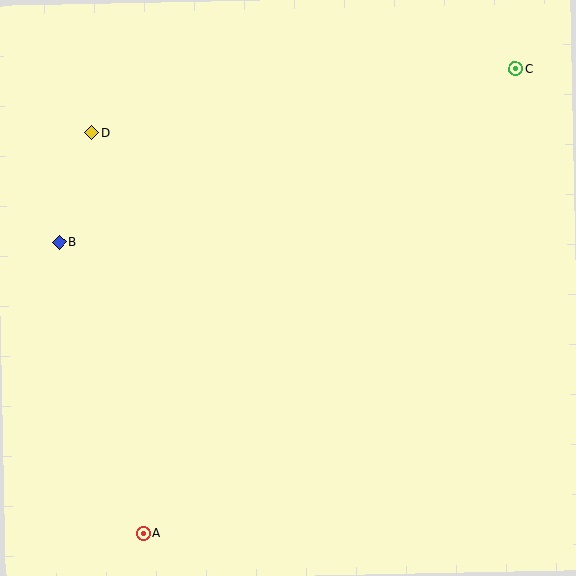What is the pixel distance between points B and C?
The distance between B and C is 487 pixels.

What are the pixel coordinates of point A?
Point A is at (143, 533).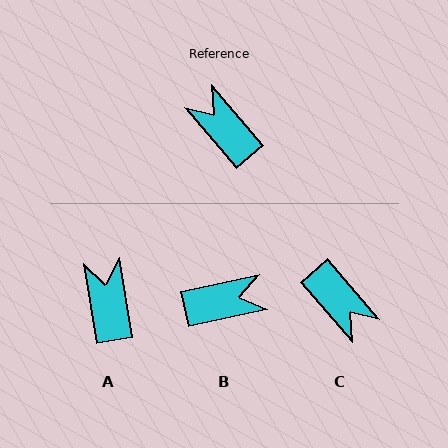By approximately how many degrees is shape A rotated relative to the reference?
Approximately 31 degrees clockwise.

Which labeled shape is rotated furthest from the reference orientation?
C, about 179 degrees away.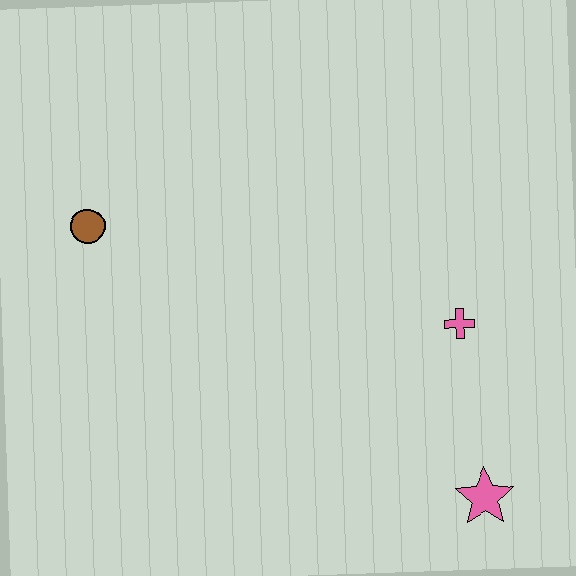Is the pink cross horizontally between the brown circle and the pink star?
Yes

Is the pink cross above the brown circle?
No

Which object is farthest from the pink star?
The brown circle is farthest from the pink star.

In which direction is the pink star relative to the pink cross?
The pink star is below the pink cross.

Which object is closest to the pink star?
The pink cross is closest to the pink star.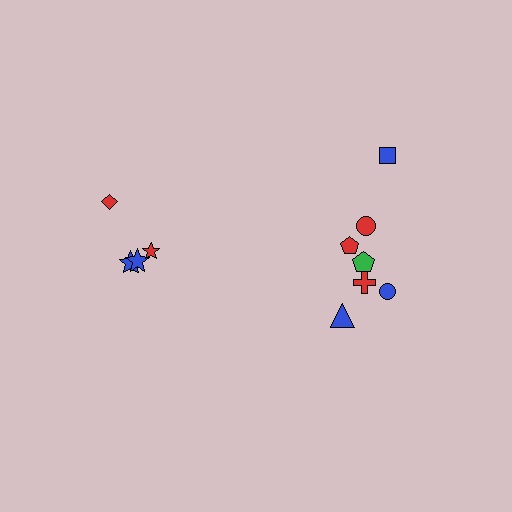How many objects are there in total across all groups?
There are 11 objects.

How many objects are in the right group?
There are 7 objects.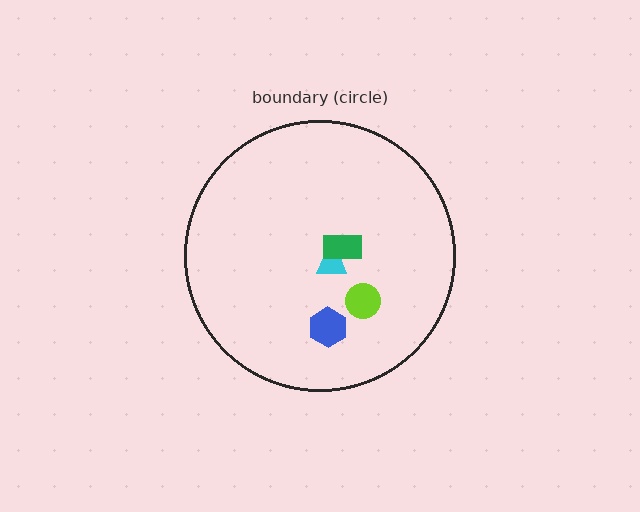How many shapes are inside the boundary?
4 inside, 0 outside.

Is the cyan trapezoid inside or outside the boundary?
Inside.